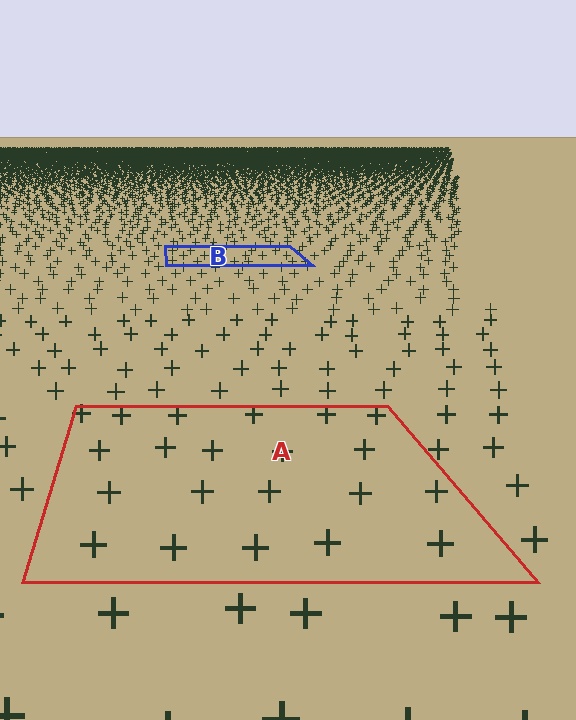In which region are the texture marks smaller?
The texture marks are smaller in region B, because it is farther away.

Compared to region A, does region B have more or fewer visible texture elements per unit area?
Region B has more texture elements per unit area — they are packed more densely because it is farther away.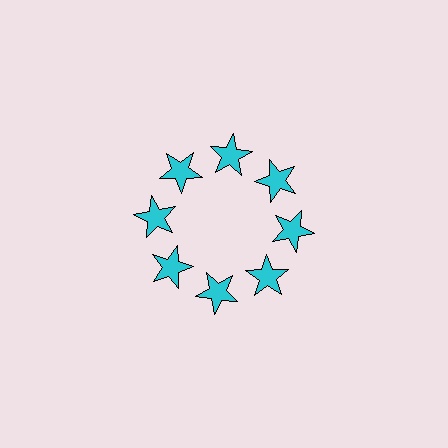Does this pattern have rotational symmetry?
Yes, this pattern has 8-fold rotational symmetry. It looks the same after rotating 45 degrees around the center.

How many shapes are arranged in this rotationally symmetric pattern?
There are 8 shapes, arranged in 8 groups of 1.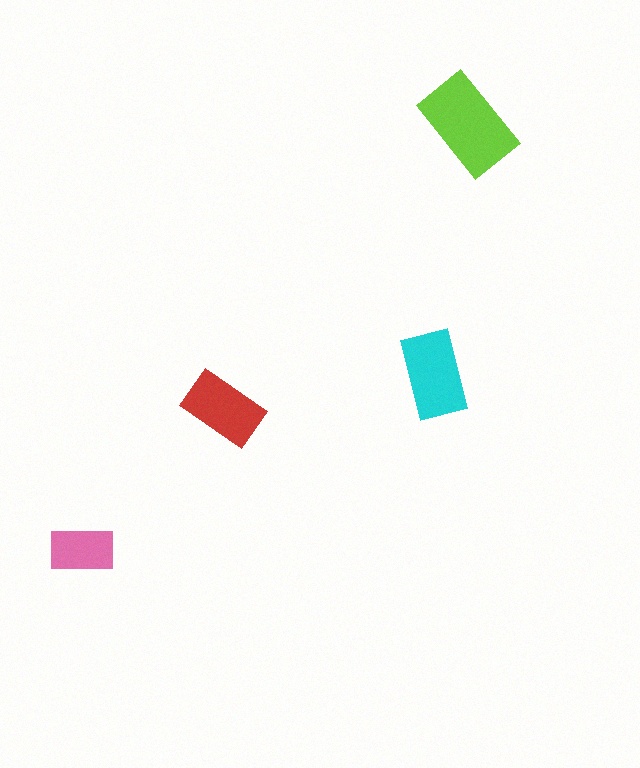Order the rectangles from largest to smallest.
the lime one, the cyan one, the red one, the pink one.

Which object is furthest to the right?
The lime rectangle is rightmost.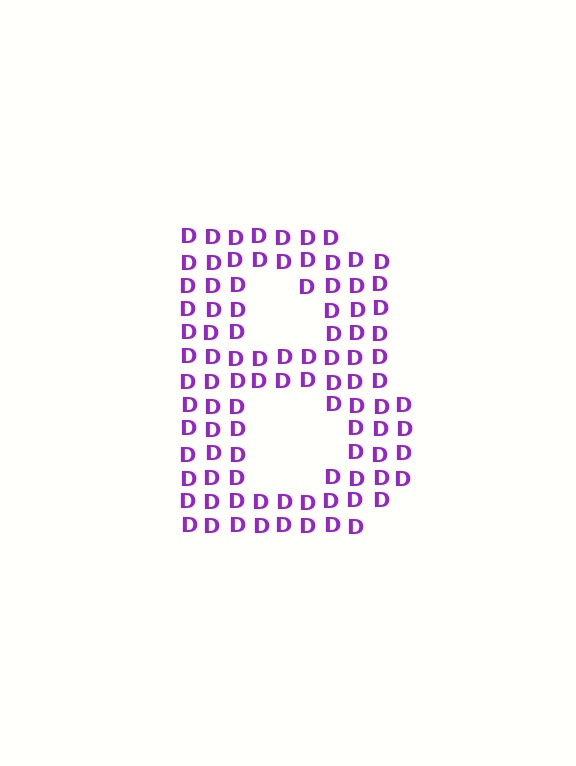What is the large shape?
The large shape is the letter B.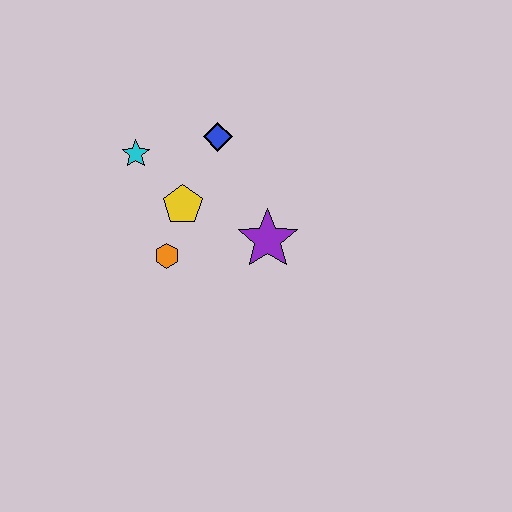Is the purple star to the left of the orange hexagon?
No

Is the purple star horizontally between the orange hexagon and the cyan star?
No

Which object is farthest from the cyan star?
The purple star is farthest from the cyan star.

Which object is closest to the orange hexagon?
The yellow pentagon is closest to the orange hexagon.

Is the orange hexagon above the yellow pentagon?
No